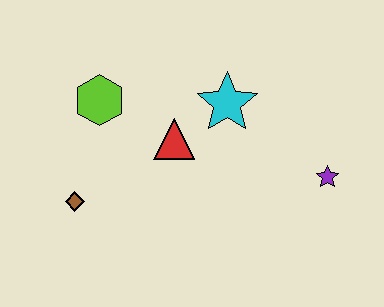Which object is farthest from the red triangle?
The purple star is farthest from the red triangle.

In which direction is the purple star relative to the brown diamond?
The purple star is to the right of the brown diamond.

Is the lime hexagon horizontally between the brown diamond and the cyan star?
Yes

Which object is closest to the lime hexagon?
The red triangle is closest to the lime hexagon.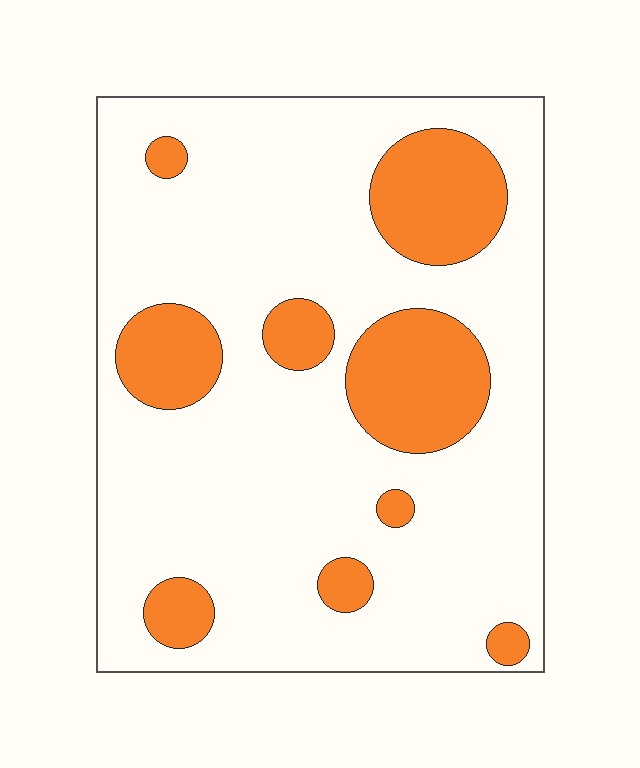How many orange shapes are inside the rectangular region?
9.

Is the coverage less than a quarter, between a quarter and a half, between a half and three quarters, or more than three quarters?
Less than a quarter.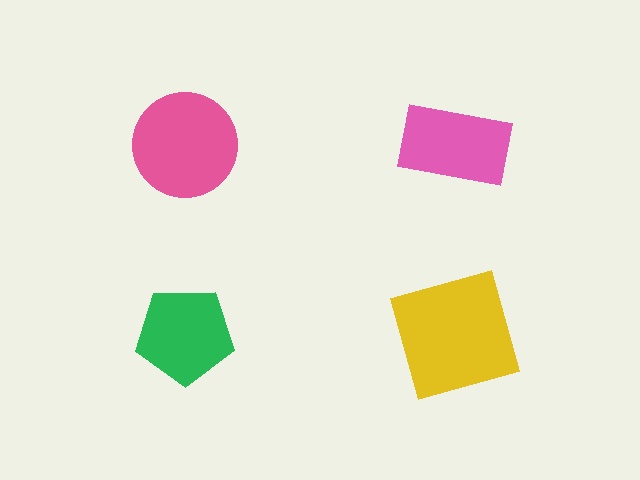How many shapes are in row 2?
2 shapes.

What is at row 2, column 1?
A green pentagon.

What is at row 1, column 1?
A pink circle.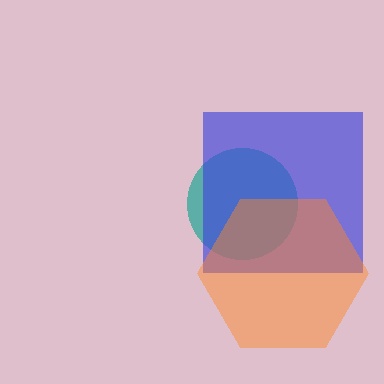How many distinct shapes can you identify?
There are 3 distinct shapes: a teal circle, a blue square, an orange hexagon.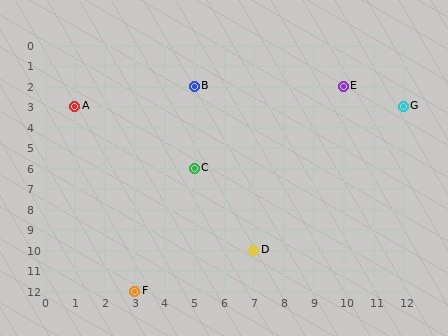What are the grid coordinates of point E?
Point E is at grid coordinates (10, 2).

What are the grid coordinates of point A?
Point A is at grid coordinates (1, 3).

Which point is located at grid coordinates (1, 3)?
Point A is at (1, 3).